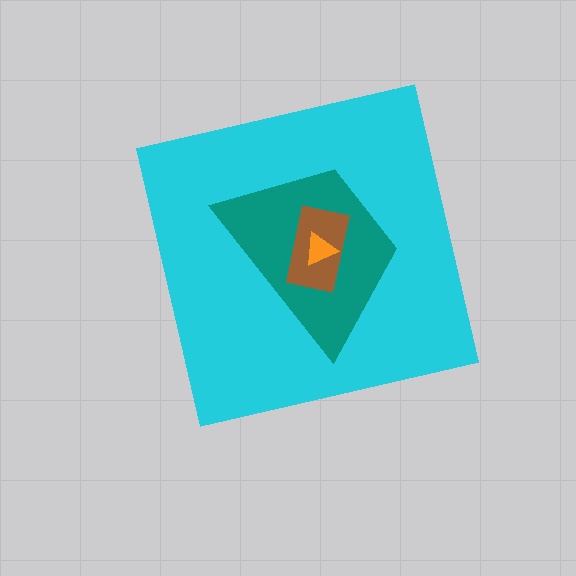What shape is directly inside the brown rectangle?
The orange triangle.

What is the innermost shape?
The orange triangle.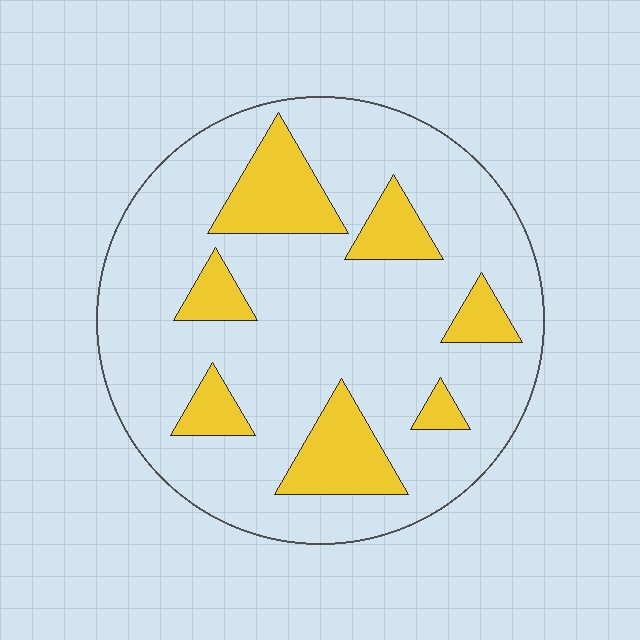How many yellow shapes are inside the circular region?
7.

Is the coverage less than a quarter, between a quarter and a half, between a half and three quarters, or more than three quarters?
Less than a quarter.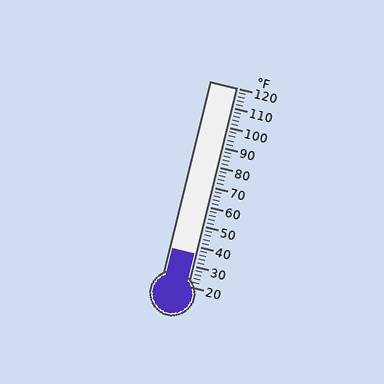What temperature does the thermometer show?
The thermometer shows approximately 36°F.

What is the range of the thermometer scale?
The thermometer scale ranges from 20°F to 120°F.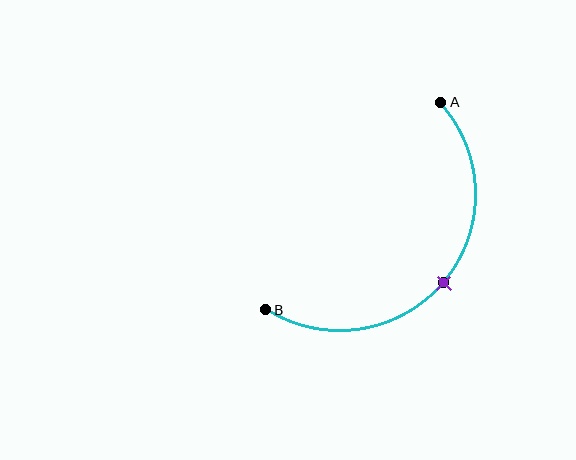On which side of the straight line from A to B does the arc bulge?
The arc bulges below and to the right of the straight line connecting A and B.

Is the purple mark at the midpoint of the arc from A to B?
Yes. The purple mark lies on the arc at equal arc-length from both A and B — it is the arc midpoint.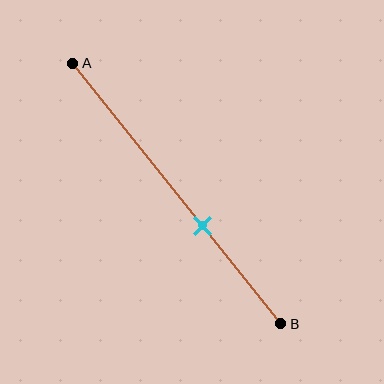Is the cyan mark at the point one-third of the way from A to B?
No, the mark is at about 60% from A, not at the 33% one-third point.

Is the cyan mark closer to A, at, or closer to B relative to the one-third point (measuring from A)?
The cyan mark is closer to point B than the one-third point of segment AB.